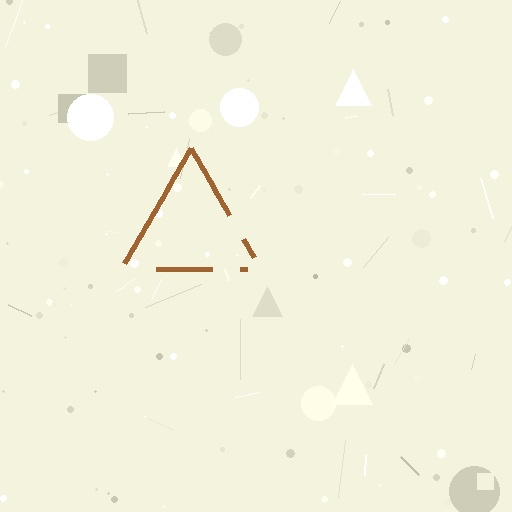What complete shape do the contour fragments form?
The contour fragments form a triangle.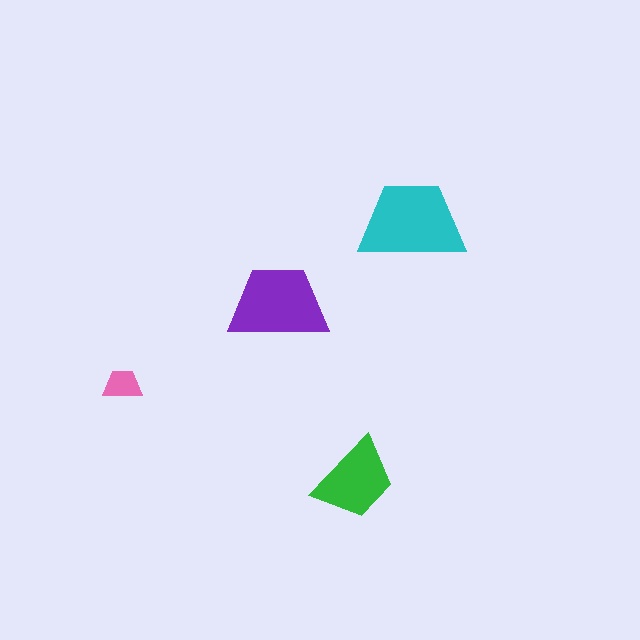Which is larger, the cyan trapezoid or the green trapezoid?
The cyan one.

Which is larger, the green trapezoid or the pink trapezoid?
The green one.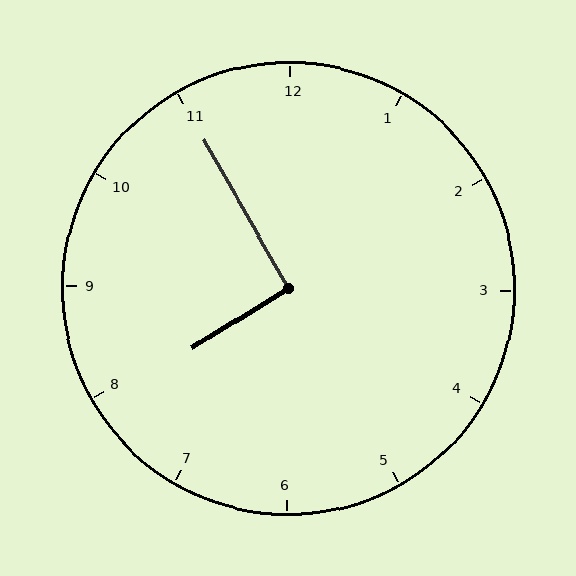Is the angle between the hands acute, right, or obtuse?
It is right.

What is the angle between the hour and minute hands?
Approximately 92 degrees.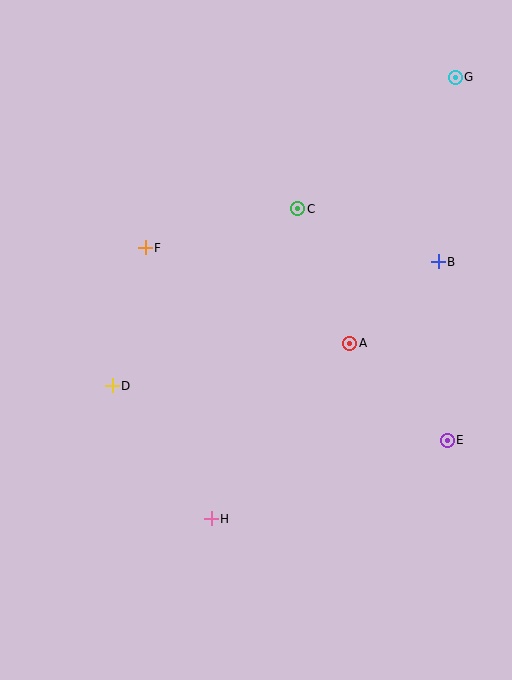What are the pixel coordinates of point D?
Point D is at (112, 386).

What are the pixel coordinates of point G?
Point G is at (455, 77).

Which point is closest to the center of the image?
Point A at (350, 343) is closest to the center.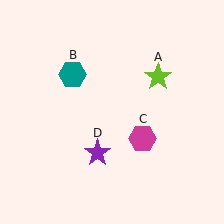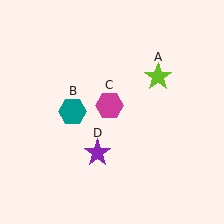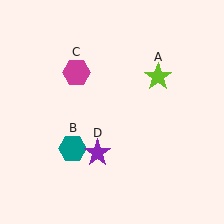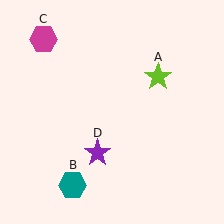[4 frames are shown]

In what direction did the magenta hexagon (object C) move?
The magenta hexagon (object C) moved up and to the left.